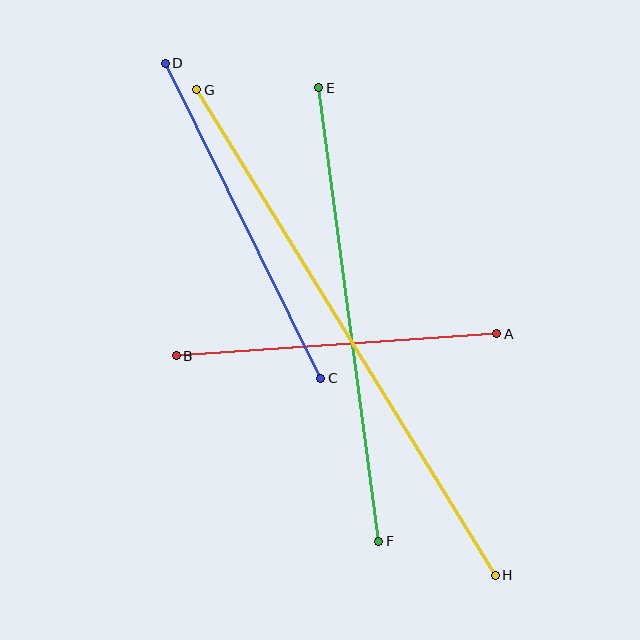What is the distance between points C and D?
The distance is approximately 351 pixels.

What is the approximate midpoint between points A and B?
The midpoint is at approximately (337, 345) pixels.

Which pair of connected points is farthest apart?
Points G and H are farthest apart.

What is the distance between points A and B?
The distance is approximately 322 pixels.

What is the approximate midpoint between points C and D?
The midpoint is at approximately (243, 221) pixels.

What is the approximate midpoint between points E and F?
The midpoint is at approximately (349, 315) pixels.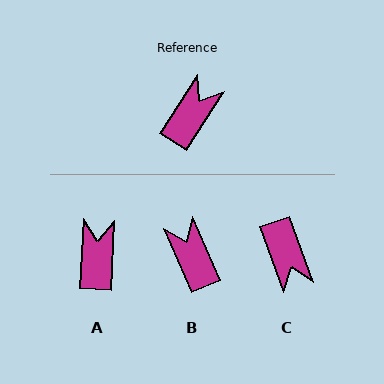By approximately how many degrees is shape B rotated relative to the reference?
Approximately 56 degrees counter-clockwise.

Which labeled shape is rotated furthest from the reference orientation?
C, about 127 degrees away.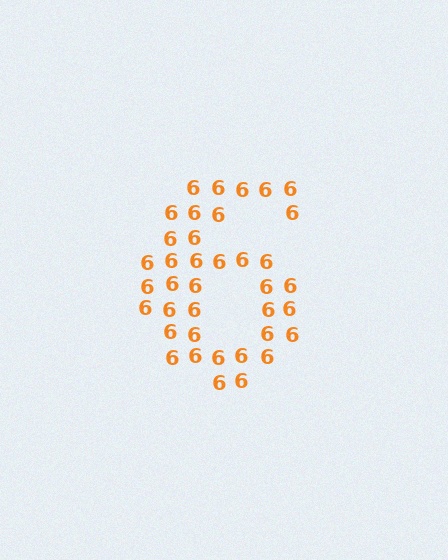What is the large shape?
The large shape is the digit 6.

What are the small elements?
The small elements are digit 6's.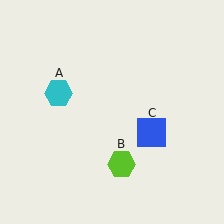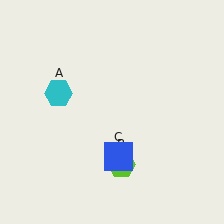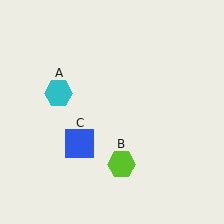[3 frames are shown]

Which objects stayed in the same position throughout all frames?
Cyan hexagon (object A) and lime hexagon (object B) remained stationary.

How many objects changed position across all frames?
1 object changed position: blue square (object C).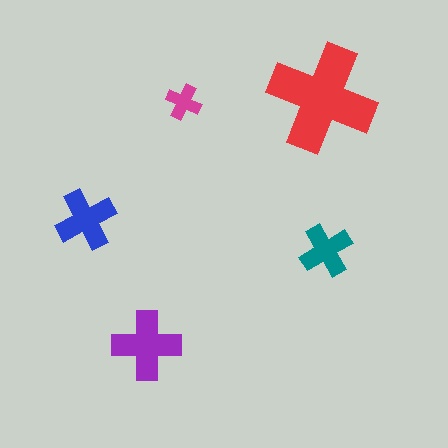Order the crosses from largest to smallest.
the red one, the purple one, the blue one, the teal one, the magenta one.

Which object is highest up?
The red cross is topmost.